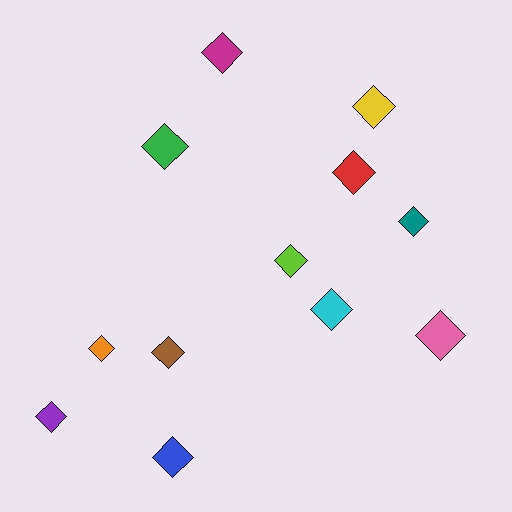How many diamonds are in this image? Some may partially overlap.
There are 12 diamonds.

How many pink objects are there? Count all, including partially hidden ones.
There is 1 pink object.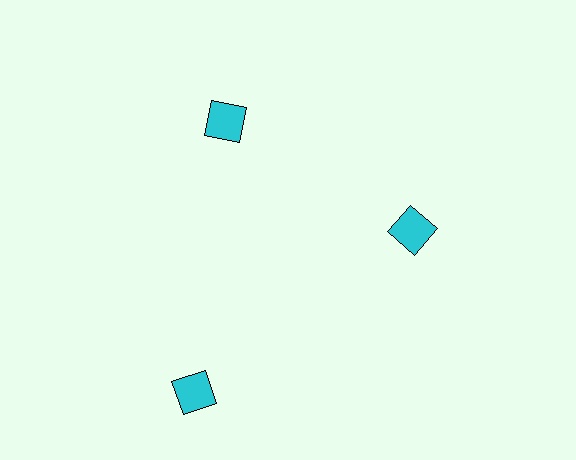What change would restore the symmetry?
The symmetry would be restored by moving it inward, back onto the ring so that all 3 squares sit at equal angles and equal distance from the center.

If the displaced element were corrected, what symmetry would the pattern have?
It would have 3-fold rotational symmetry — the pattern would map onto itself every 120 degrees.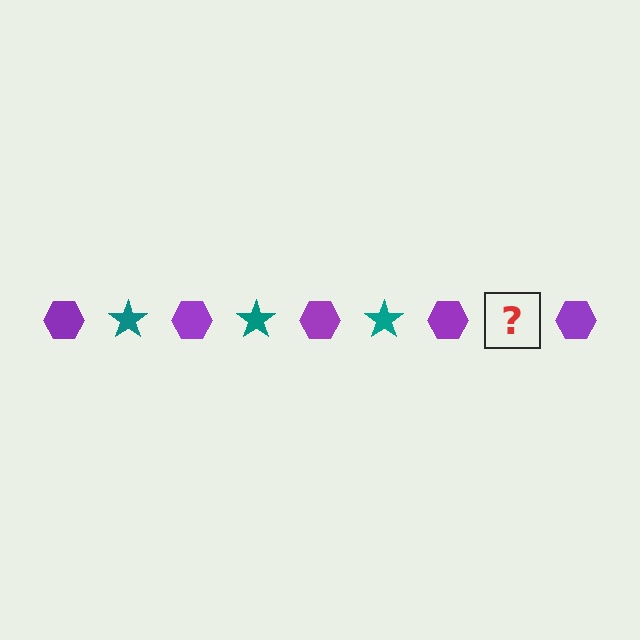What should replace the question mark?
The question mark should be replaced with a teal star.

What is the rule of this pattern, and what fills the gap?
The rule is that the pattern alternates between purple hexagon and teal star. The gap should be filled with a teal star.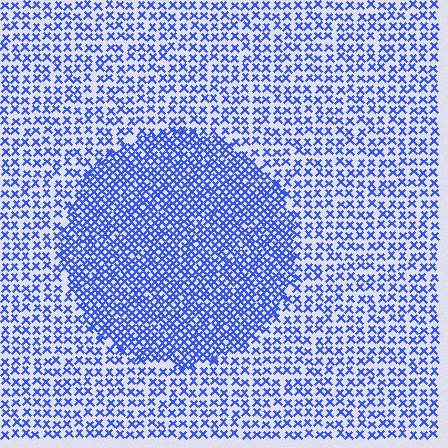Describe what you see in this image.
The image contains small blue elements arranged at two different densities. A circle-shaped region is visible where the elements are more densely packed than the surrounding area.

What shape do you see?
I see a circle.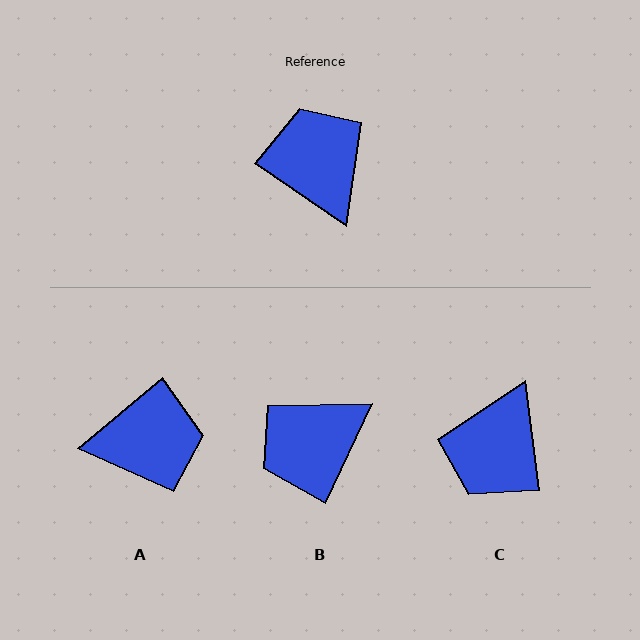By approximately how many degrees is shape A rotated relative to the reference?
Approximately 106 degrees clockwise.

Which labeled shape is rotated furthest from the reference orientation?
C, about 132 degrees away.